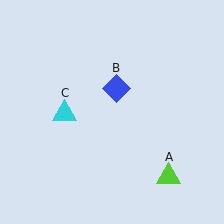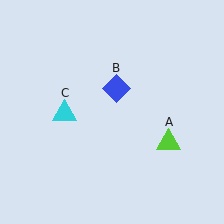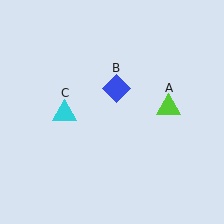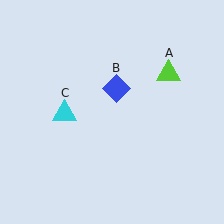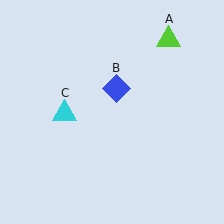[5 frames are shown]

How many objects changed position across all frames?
1 object changed position: lime triangle (object A).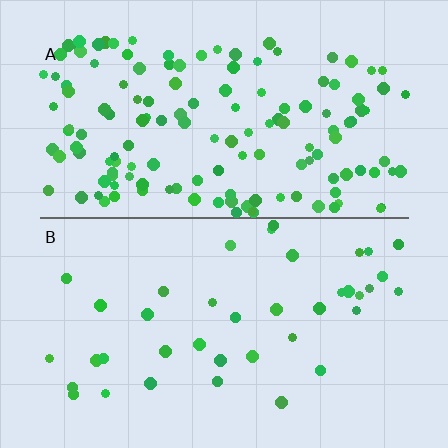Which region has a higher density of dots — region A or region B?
A (the top).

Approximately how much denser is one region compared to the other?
Approximately 3.7× — region A over region B.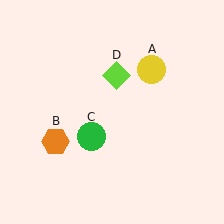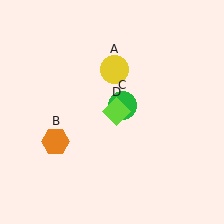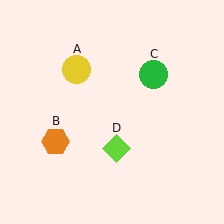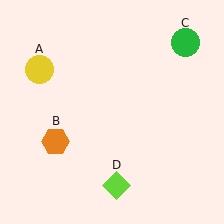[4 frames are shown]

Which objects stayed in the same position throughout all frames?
Orange hexagon (object B) remained stationary.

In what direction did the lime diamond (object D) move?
The lime diamond (object D) moved down.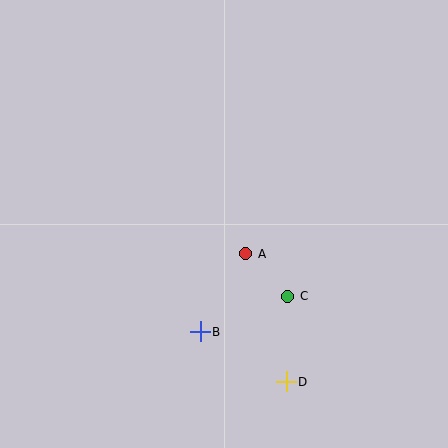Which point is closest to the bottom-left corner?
Point B is closest to the bottom-left corner.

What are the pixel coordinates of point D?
Point D is at (286, 382).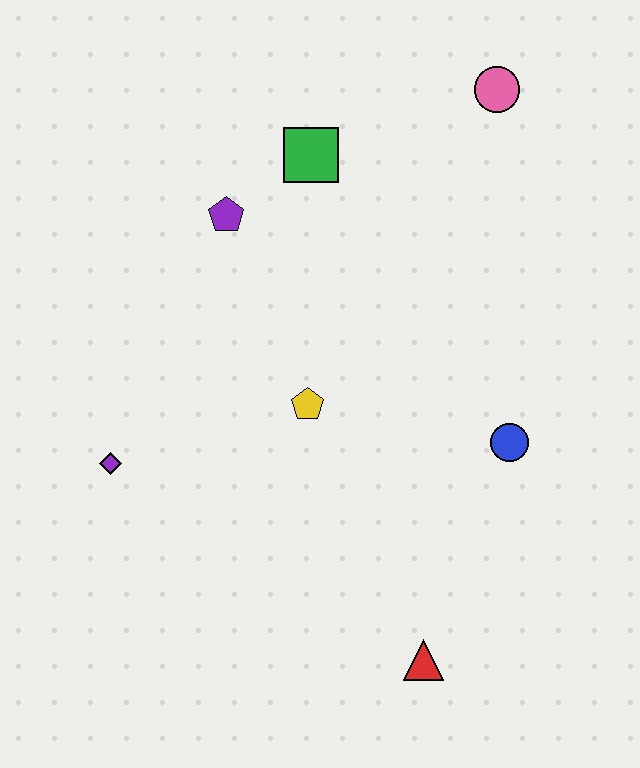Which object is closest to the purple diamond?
The yellow pentagon is closest to the purple diamond.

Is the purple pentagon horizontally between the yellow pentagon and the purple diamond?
Yes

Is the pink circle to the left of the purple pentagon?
No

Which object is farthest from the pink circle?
The red triangle is farthest from the pink circle.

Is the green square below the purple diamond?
No